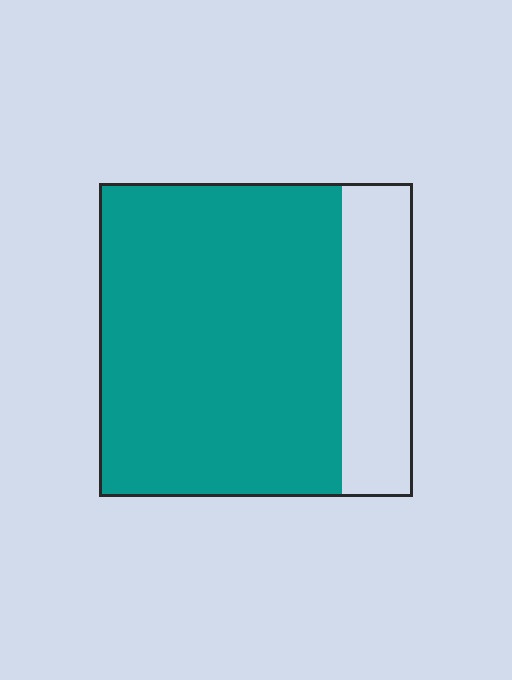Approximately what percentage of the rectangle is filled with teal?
Approximately 75%.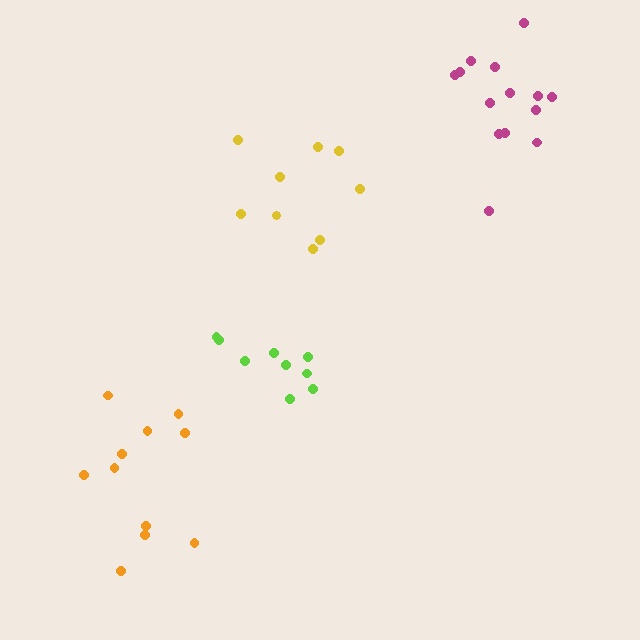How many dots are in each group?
Group 1: 11 dots, Group 2: 9 dots, Group 3: 14 dots, Group 4: 9 dots (43 total).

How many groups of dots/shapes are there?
There are 4 groups.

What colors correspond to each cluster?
The clusters are colored: orange, lime, magenta, yellow.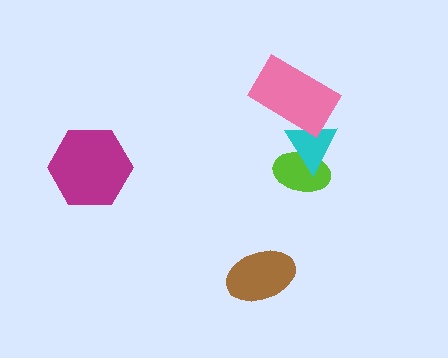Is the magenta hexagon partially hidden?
No, no other shape covers it.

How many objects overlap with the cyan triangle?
2 objects overlap with the cyan triangle.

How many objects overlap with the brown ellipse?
0 objects overlap with the brown ellipse.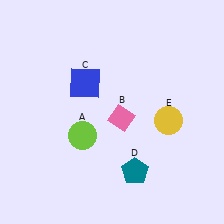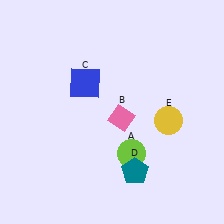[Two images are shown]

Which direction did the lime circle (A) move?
The lime circle (A) moved right.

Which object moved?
The lime circle (A) moved right.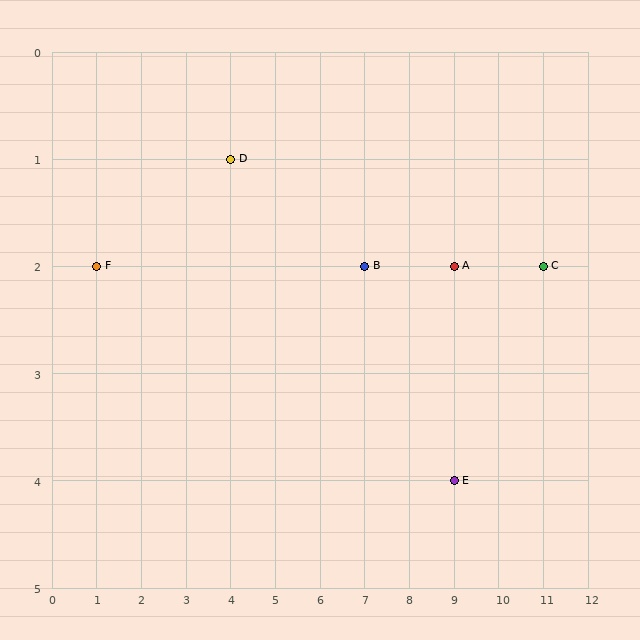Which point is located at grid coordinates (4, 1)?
Point D is at (4, 1).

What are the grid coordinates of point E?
Point E is at grid coordinates (9, 4).